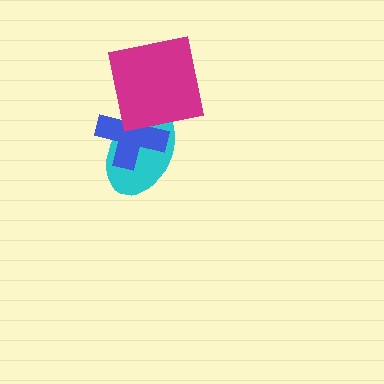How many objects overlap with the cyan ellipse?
2 objects overlap with the cyan ellipse.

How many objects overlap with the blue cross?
2 objects overlap with the blue cross.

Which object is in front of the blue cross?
The magenta square is in front of the blue cross.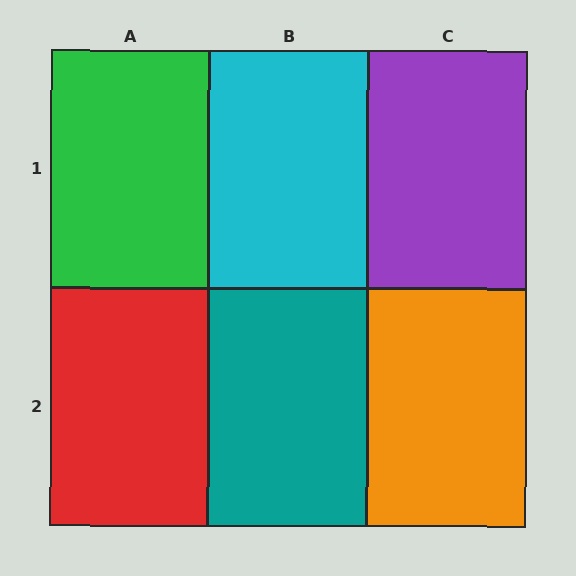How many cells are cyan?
1 cell is cyan.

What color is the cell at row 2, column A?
Red.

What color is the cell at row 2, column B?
Teal.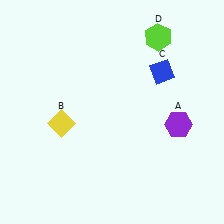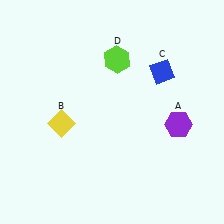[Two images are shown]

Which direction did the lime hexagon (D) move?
The lime hexagon (D) moved left.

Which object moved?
The lime hexagon (D) moved left.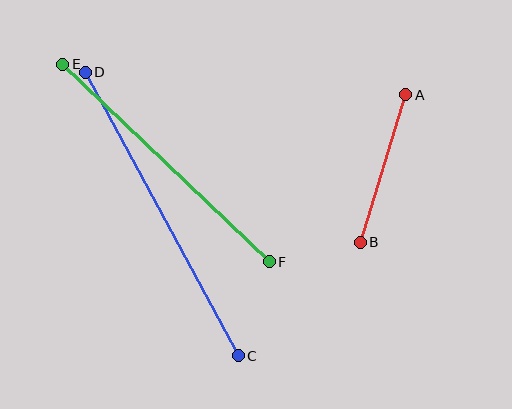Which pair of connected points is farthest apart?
Points C and D are farthest apart.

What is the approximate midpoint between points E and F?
The midpoint is at approximately (166, 163) pixels.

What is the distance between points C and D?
The distance is approximately 323 pixels.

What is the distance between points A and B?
The distance is approximately 154 pixels.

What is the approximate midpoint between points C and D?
The midpoint is at approximately (162, 214) pixels.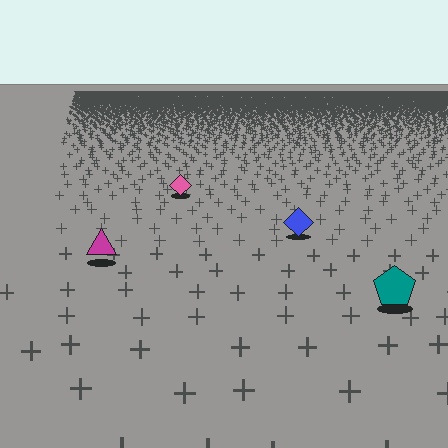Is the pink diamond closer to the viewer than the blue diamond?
No. The blue diamond is closer — you can tell from the texture gradient: the ground texture is coarser near it.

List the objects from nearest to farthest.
From nearest to farthest: the teal pentagon, the magenta triangle, the blue diamond, the pink diamond.